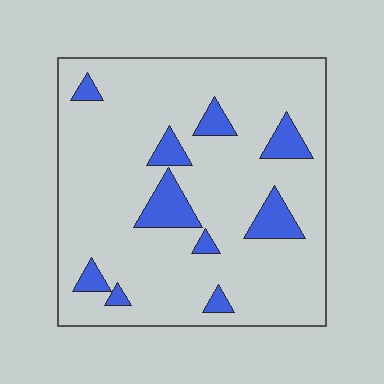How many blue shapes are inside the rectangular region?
10.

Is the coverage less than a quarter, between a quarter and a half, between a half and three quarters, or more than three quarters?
Less than a quarter.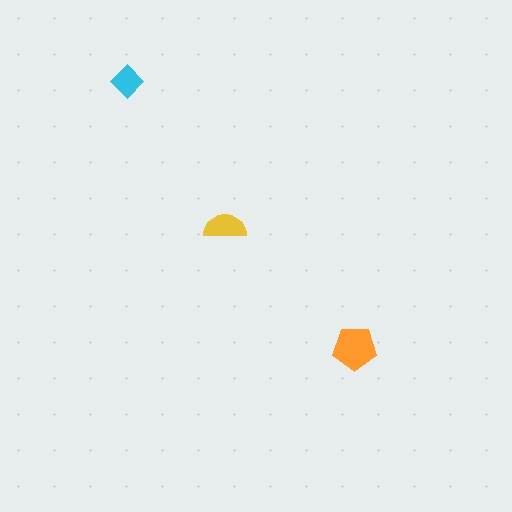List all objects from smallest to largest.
The cyan diamond, the yellow semicircle, the orange pentagon.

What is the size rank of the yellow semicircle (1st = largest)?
2nd.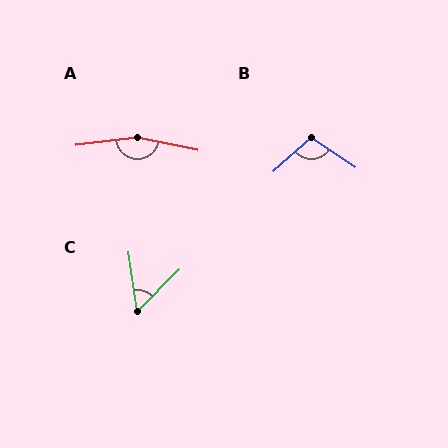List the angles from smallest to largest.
C (54°), B (104°), A (161°).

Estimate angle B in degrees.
Approximately 104 degrees.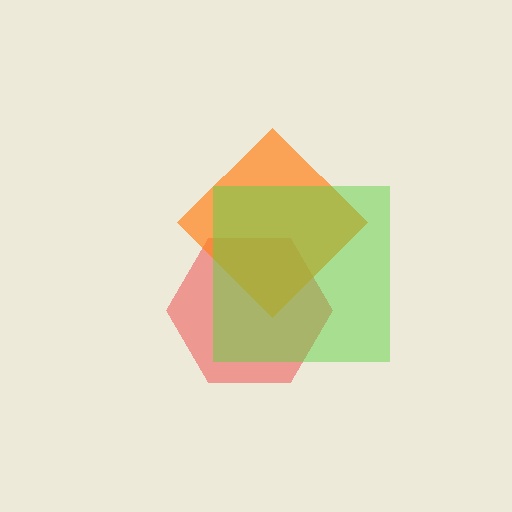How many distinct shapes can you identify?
There are 3 distinct shapes: a red hexagon, an orange diamond, a lime square.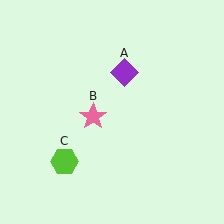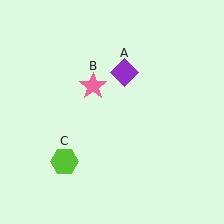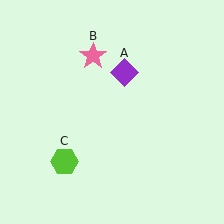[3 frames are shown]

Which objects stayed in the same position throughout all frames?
Purple diamond (object A) and lime hexagon (object C) remained stationary.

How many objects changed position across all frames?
1 object changed position: pink star (object B).